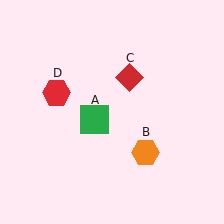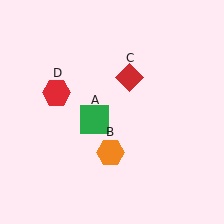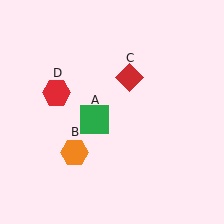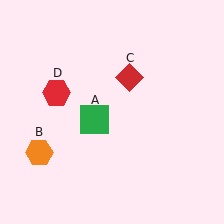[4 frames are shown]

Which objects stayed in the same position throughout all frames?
Green square (object A) and red diamond (object C) and red hexagon (object D) remained stationary.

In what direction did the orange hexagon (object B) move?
The orange hexagon (object B) moved left.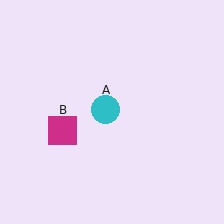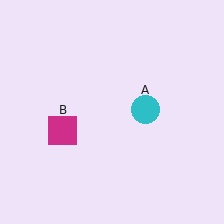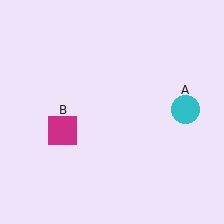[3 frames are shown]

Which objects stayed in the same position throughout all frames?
Magenta square (object B) remained stationary.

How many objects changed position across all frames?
1 object changed position: cyan circle (object A).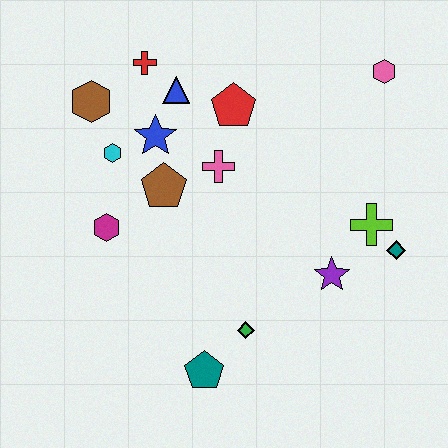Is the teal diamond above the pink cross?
No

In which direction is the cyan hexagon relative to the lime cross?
The cyan hexagon is to the left of the lime cross.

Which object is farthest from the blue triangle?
The teal pentagon is farthest from the blue triangle.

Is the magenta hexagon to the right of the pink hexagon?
No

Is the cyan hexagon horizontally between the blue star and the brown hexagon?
Yes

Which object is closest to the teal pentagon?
The green diamond is closest to the teal pentagon.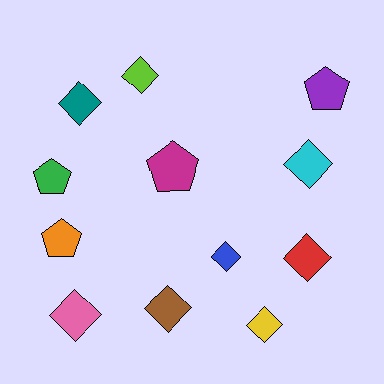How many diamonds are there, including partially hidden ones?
There are 8 diamonds.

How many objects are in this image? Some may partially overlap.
There are 12 objects.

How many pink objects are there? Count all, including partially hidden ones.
There is 1 pink object.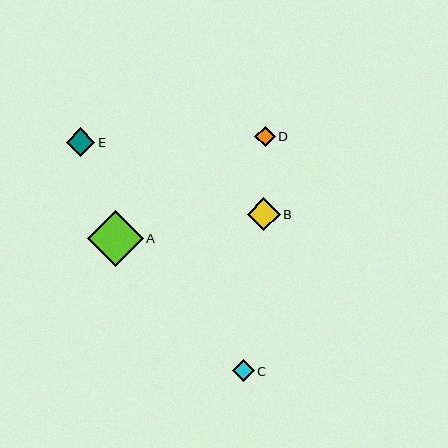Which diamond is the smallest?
Diamond D is the smallest with a size of approximately 21 pixels.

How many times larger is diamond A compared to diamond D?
Diamond A is approximately 2.7 times the size of diamond D.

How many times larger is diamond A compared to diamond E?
Diamond A is approximately 1.9 times the size of diamond E.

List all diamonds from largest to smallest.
From largest to smallest: A, B, E, C, D.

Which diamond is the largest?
Diamond A is the largest with a size of approximately 56 pixels.